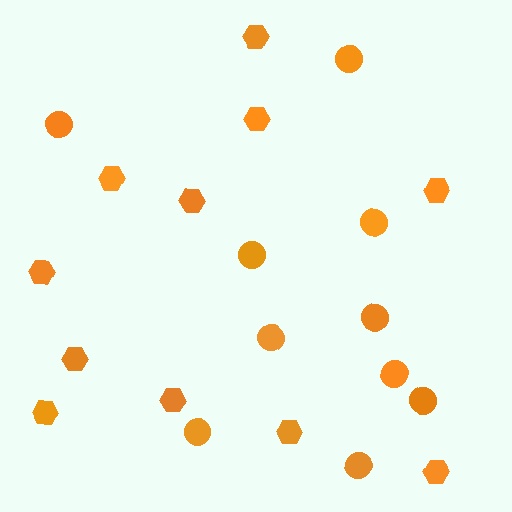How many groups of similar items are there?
There are 2 groups: one group of circles (10) and one group of hexagons (11).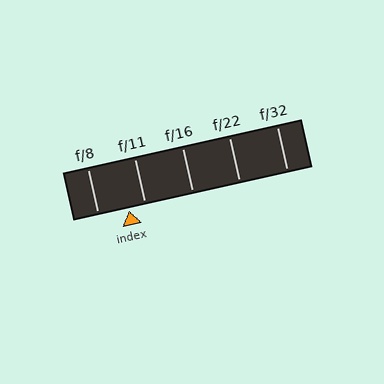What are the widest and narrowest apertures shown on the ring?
The widest aperture shown is f/8 and the narrowest is f/32.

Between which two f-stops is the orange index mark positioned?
The index mark is between f/8 and f/11.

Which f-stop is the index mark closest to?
The index mark is closest to f/11.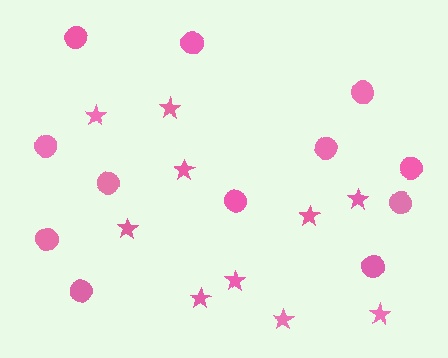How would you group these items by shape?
There are 2 groups: one group of stars (10) and one group of circles (12).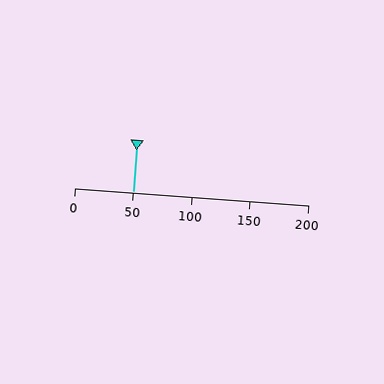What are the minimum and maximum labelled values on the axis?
The axis runs from 0 to 200.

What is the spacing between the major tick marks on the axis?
The major ticks are spaced 50 apart.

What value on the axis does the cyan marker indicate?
The marker indicates approximately 50.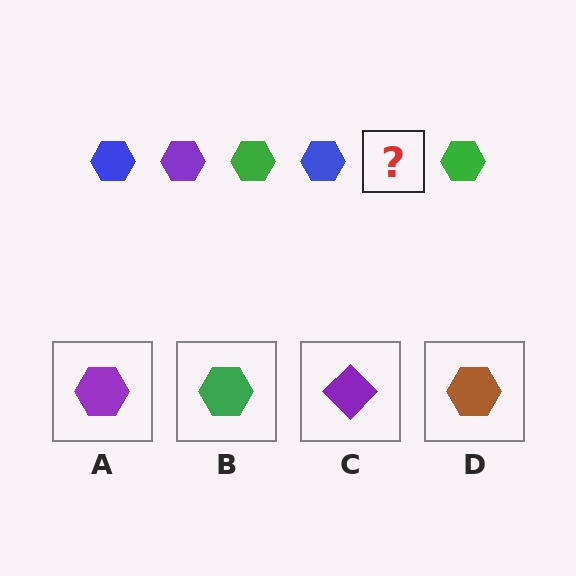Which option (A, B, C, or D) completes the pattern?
A.